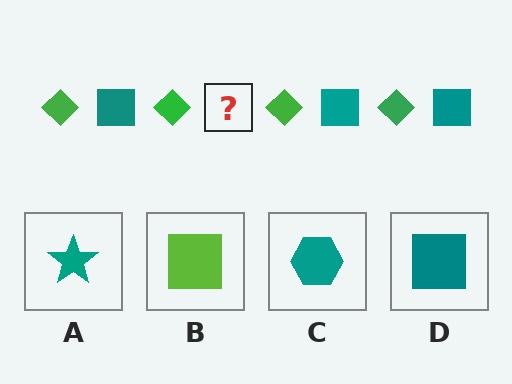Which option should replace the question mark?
Option D.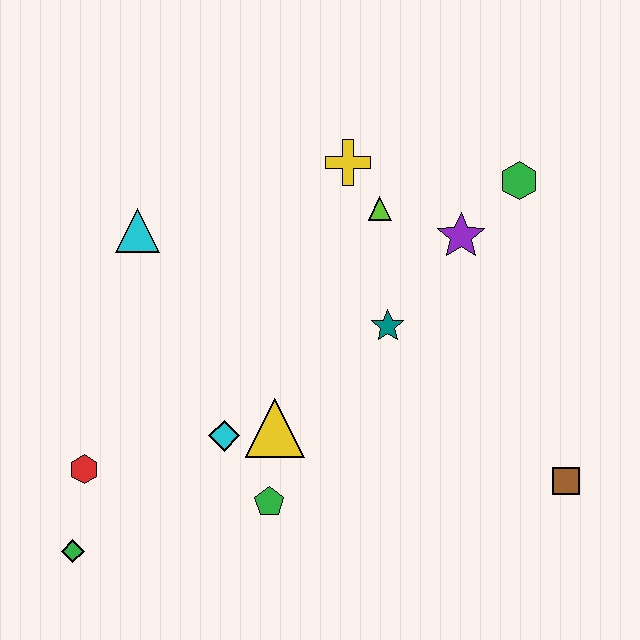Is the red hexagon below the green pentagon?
No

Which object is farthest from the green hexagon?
The green diamond is farthest from the green hexagon.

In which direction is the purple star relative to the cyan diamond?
The purple star is to the right of the cyan diamond.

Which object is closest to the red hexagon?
The green diamond is closest to the red hexagon.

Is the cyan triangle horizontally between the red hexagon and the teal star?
Yes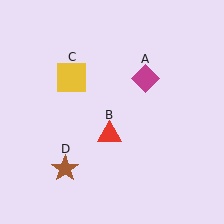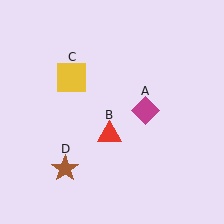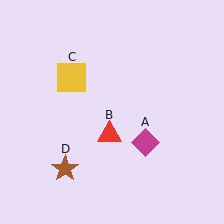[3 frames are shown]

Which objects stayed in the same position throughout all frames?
Red triangle (object B) and yellow square (object C) and brown star (object D) remained stationary.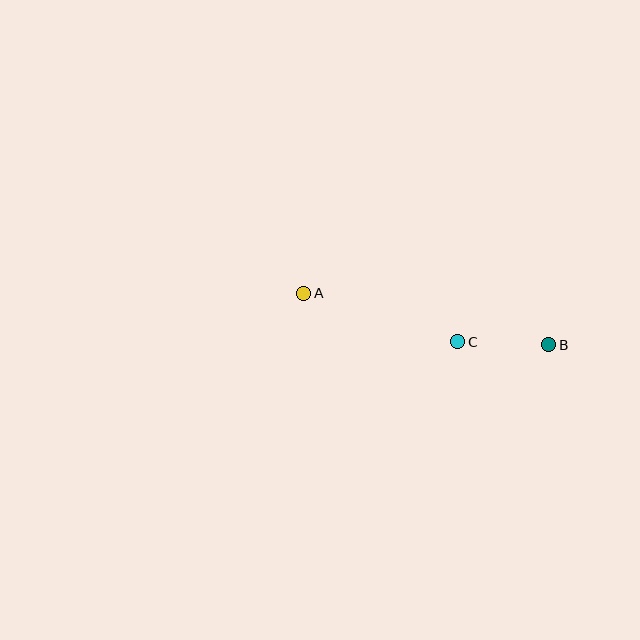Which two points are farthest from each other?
Points A and B are farthest from each other.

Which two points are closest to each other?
Points B and C are closest to each other.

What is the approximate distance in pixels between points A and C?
The distance between A and C is approximately 161 pixels.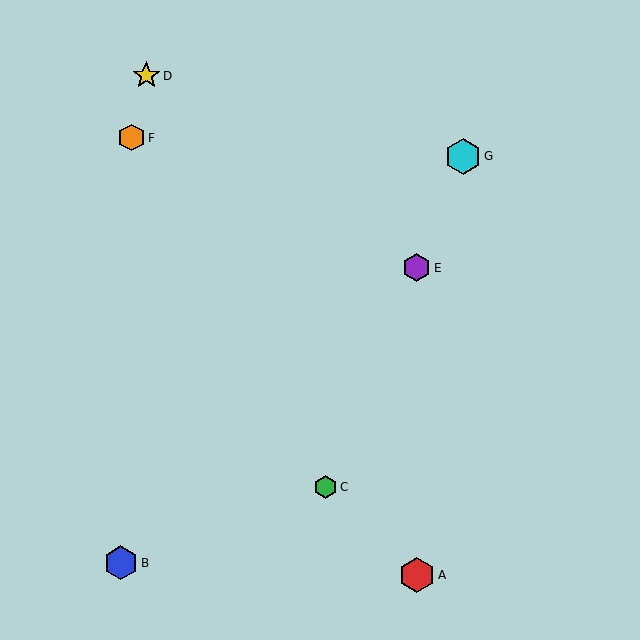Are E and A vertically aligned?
Yes, both are at x≈417.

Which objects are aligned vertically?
Objects A, E are aligned vertically.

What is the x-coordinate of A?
Object A is at x≈417.